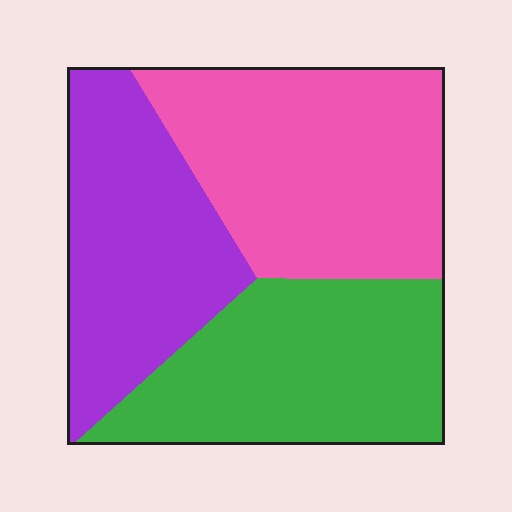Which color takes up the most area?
Pink, at roughly 35%.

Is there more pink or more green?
Pink.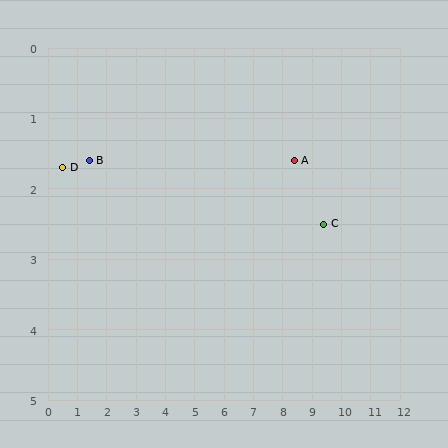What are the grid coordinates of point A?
Point A is at approximately (8.4, 1.6).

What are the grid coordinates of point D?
Point D is at approximately (0.5, 1.7).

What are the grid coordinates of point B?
Point B is at approximately (1.4, 1.6).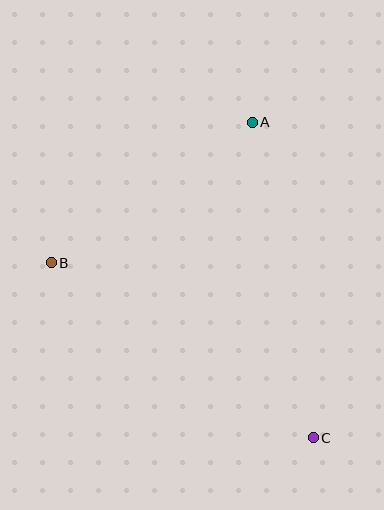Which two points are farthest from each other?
Points A and C are farthest from each other.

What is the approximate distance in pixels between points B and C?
The distance between B and C is approximately 315 pixels.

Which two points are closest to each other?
Points A and B are closest to each other.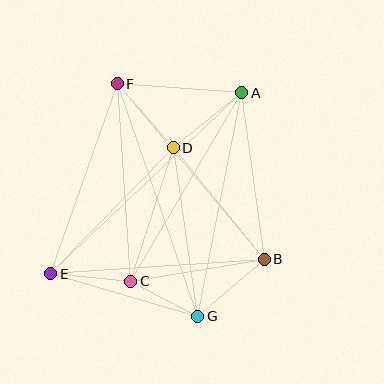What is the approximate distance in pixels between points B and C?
The distance between B and C is approximately 136 pixels.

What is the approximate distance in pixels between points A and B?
The distance between A and B is approximately 168 pixels.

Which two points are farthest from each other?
Points A and E are farthest from each other.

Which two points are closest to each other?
Points C and G are closest to each other.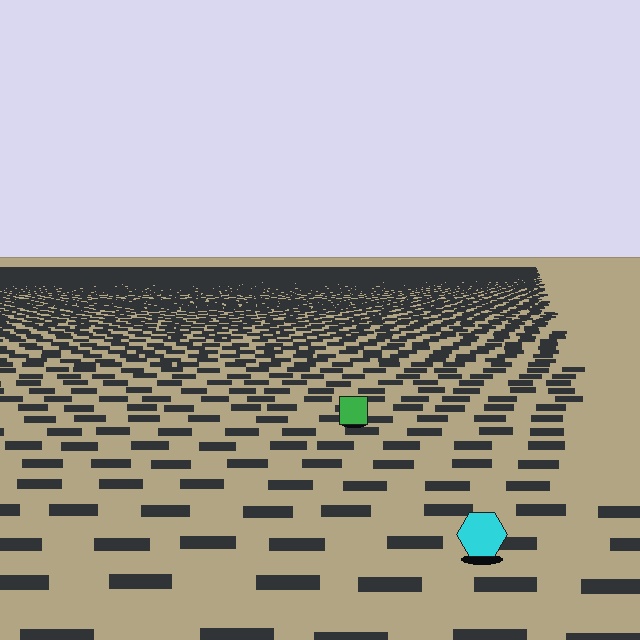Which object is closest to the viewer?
The cyan hexagon is closest. The texture marks near it are larger and more spread out.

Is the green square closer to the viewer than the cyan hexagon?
No. The cyan hexagon is closer — you can tell from the texture gradient: the ground texture is coarser near it.